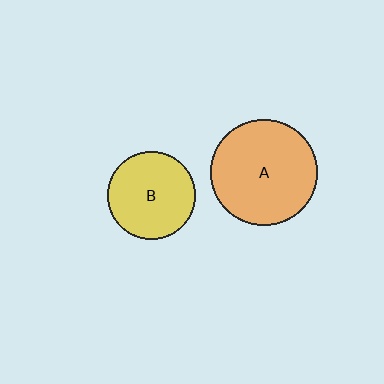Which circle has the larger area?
Circle A (orange).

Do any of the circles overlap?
No, none of the circles overlap.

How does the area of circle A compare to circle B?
Approximately 1.5 times.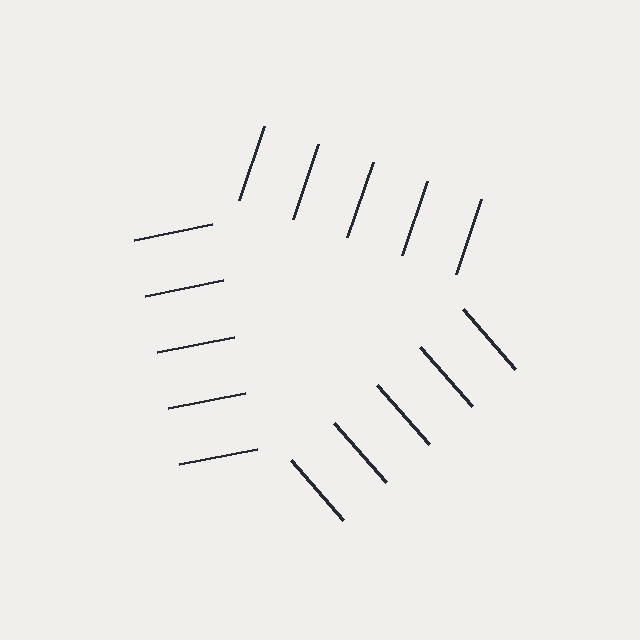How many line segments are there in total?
15 — 5 along each of the 3 edges.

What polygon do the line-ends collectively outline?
An illusory triangle — the line segments terminate on its edges but no continuous stroke is drawn.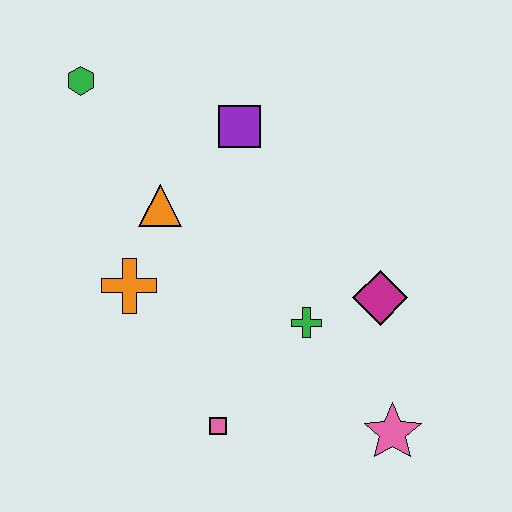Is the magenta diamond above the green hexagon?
No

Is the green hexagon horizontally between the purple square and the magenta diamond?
No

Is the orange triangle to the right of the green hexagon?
Yes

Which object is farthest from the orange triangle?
The pink star is farthest from the orange triangle.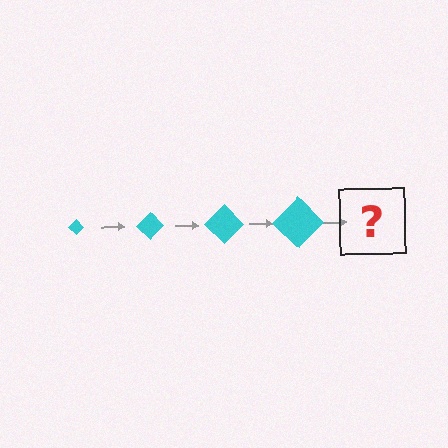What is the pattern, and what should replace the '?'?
The pattern is that the diamond gets progressively larger each step. The '?' should be a cyan diamond, larger than the previous one.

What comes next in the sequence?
The next element should be a cyan diamond, larger than the previous one.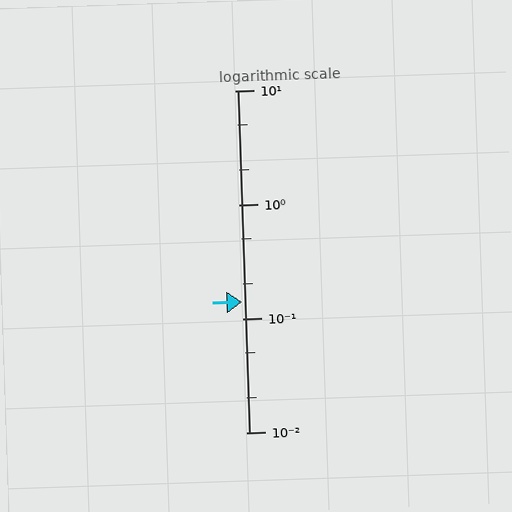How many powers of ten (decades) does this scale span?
The scale spans 3 decades, from 0.01 to 10.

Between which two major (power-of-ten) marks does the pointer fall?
The pointer is between 0.1 and 1.